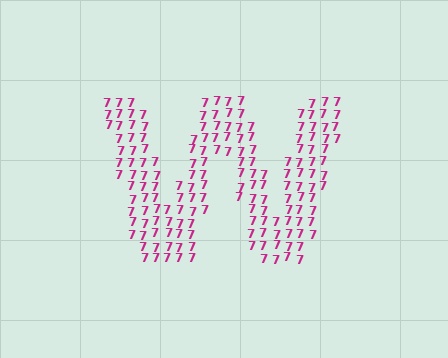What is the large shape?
The large shape is the letter W.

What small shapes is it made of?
It is made of small digit 7's.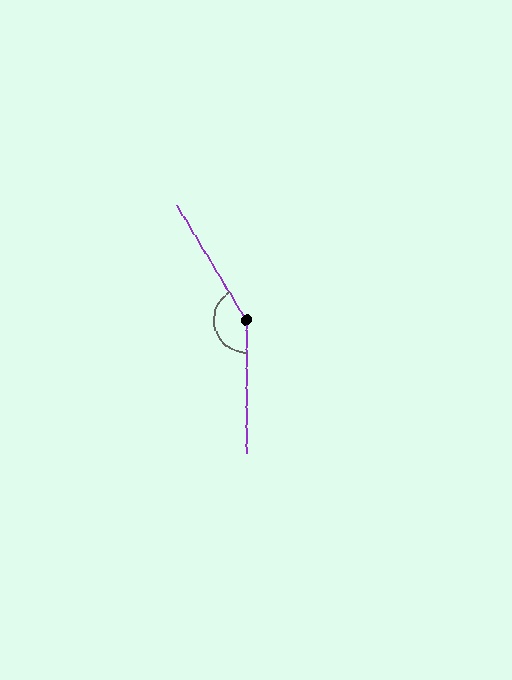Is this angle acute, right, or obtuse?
It is obtuse.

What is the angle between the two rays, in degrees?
Approximately 149 degrees.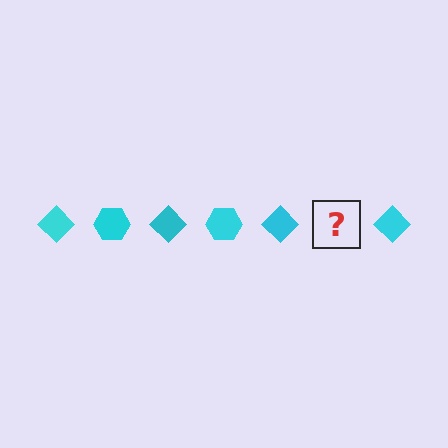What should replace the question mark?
The question mark should be replaced with a cyan hexagon.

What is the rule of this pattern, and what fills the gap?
The rule is that the pattern cycles through diamond, hexagon shapes in cyan. The gap should be filled with a cyan hexagon.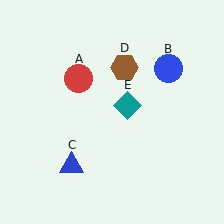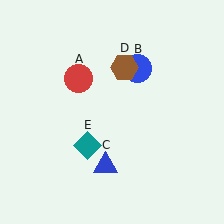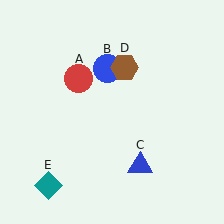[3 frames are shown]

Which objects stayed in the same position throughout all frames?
Red circle (object A) and brown hexagon (object D) remained stationary.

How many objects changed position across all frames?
3 objects changed position: blue circle (object B), blue triangle (object C), teal diamond (object E).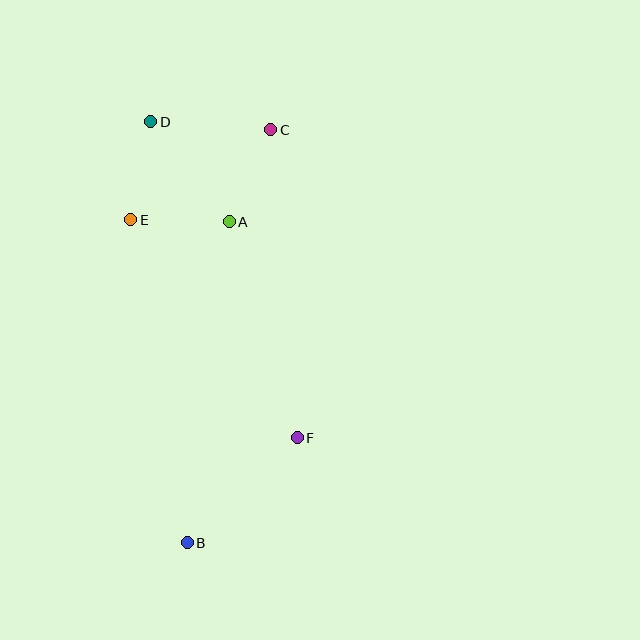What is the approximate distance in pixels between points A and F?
The distance between A and F is approximately 226 pixels.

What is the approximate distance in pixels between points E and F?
The distance between E and F is approximately 274 pixels.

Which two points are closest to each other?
Points A and E are closest to each other.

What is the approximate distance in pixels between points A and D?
The distance between A and D is approximately 127 pixels.